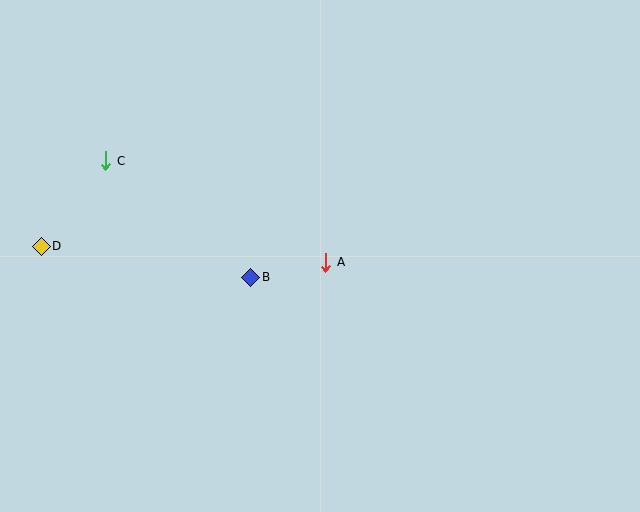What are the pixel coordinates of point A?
Point A is at (326, 262).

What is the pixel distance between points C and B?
The distance between C and B is 186 pixels.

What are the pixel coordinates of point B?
Point B is at (251, 277).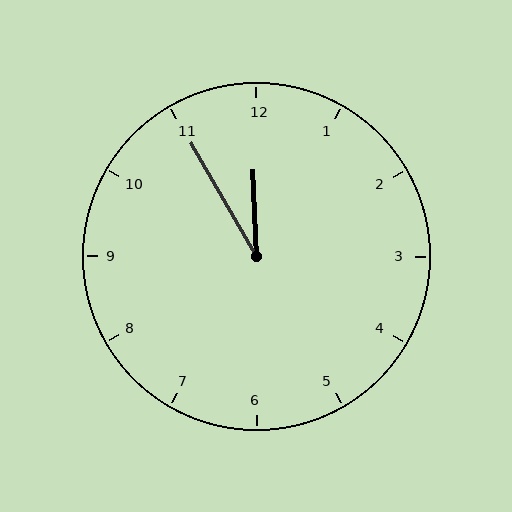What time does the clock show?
11:55.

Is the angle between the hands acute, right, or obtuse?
It is acute.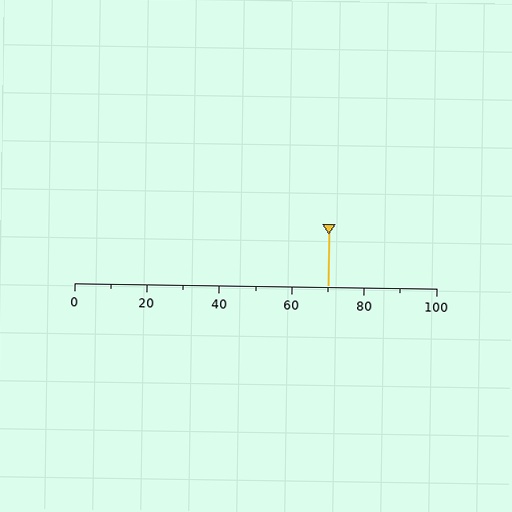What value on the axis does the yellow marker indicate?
The marker indicates approximately 70.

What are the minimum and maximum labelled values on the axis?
The axis runs from 0 to 100.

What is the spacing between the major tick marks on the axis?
The major ticks are spaced 20 apart.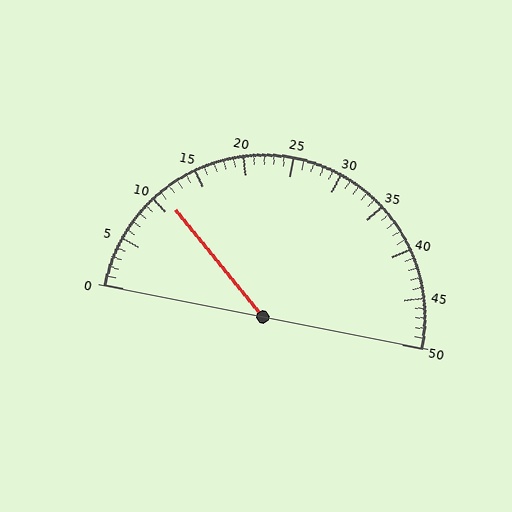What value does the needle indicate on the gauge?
The needle indicates approximately 11.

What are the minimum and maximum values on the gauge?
The gauge ranges from 0 to 50.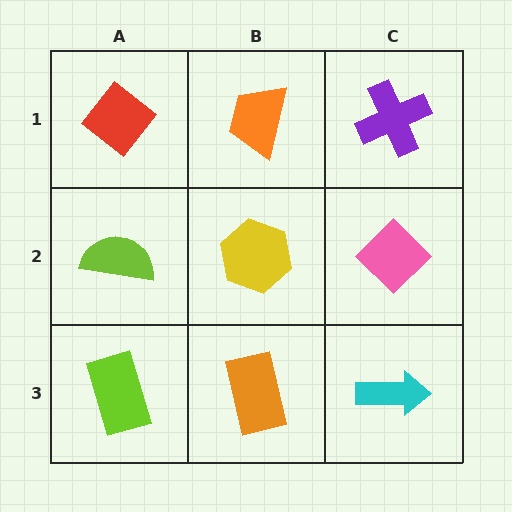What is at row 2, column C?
A pink diamond.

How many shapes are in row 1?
3 shapes.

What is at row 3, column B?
An orange rectangle.